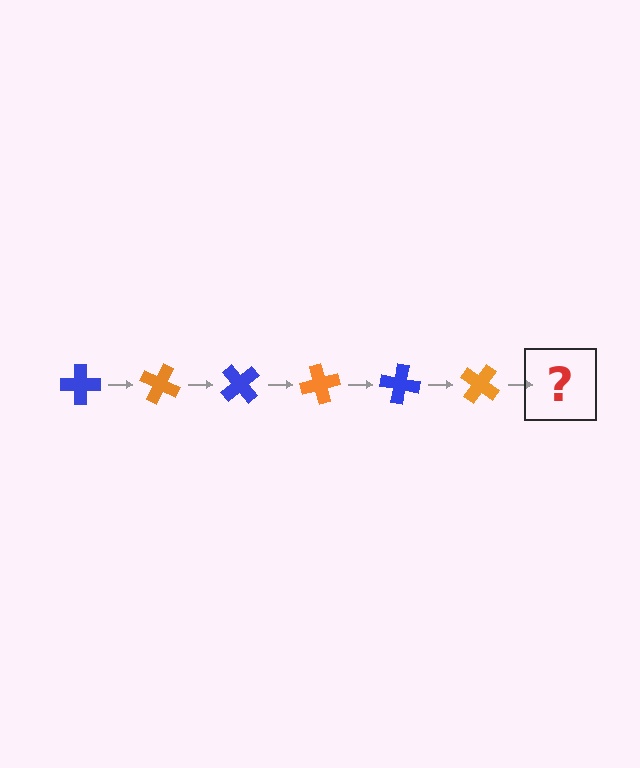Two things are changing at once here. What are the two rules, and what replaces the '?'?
The two rules are that it rotates 25 degrees each step and the color cycles through blue and orange. The '?' should be a blue cross, rotated 150 degrees from the start.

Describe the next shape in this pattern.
It should be a blue cross, rotated 150 degrees from the start.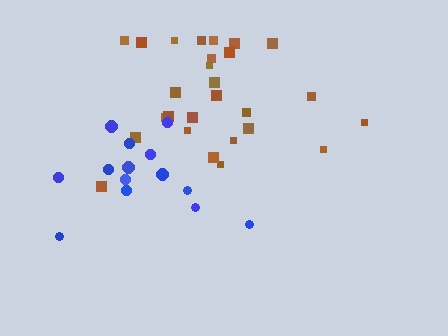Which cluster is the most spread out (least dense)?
Brown.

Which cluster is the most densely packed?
Blue.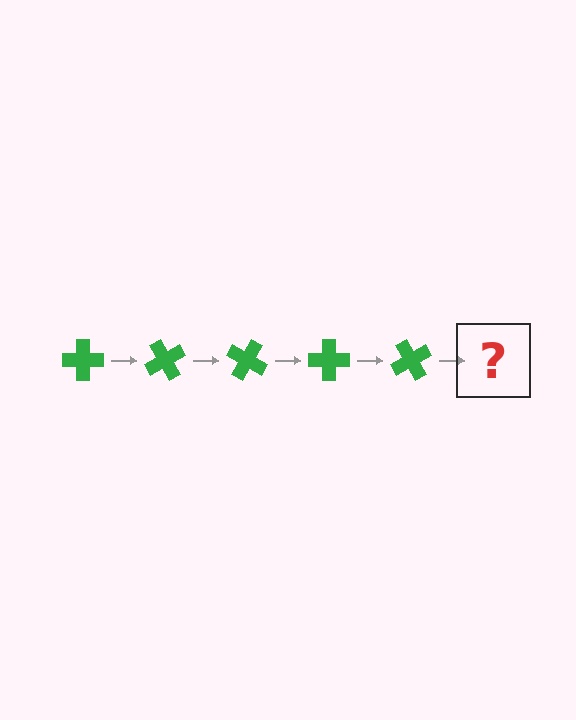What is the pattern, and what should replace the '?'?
The pattern is that the cross rotates 60 degrees each step. The '?' should be a green cross rotated 300 degrees.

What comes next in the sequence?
The next element should be a green cross rotated 300 degrees.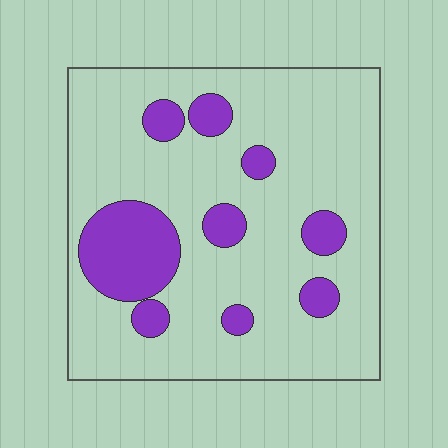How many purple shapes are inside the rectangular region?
9.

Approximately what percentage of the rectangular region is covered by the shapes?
Approximately 20%.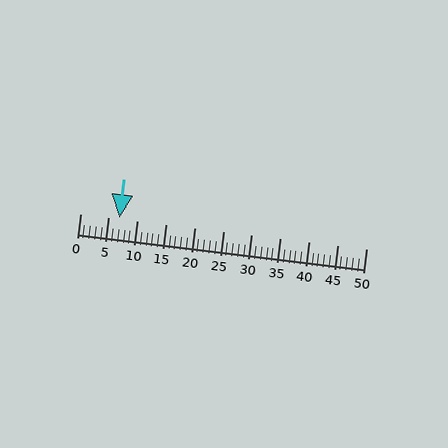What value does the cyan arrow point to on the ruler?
The cyan arrow points to approximately 7.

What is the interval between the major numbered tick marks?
The major tick marks are spaced 5 units apart.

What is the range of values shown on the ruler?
The ruler shows values from 0 to 50.